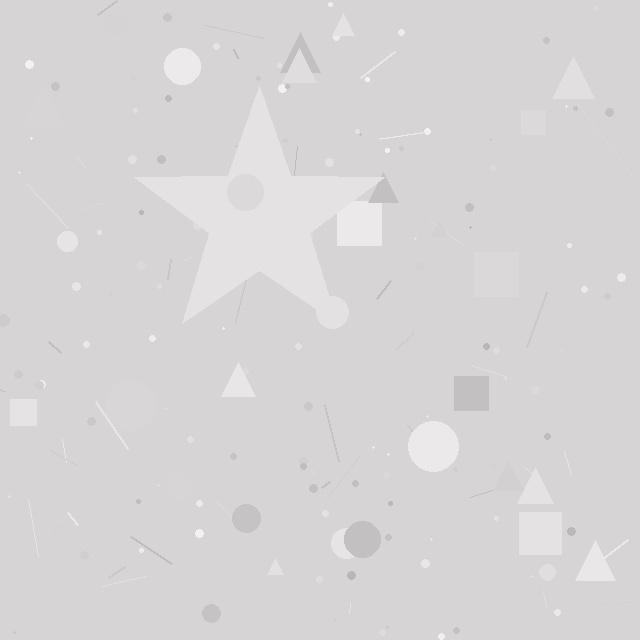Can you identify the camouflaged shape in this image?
The camouflaged shape is a star.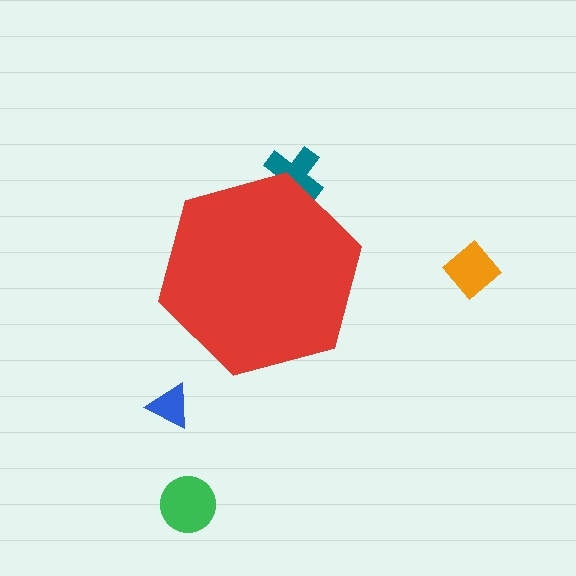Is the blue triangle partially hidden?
No, the blue triangle is fully visible.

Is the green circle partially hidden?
No, the green circle is fully visible.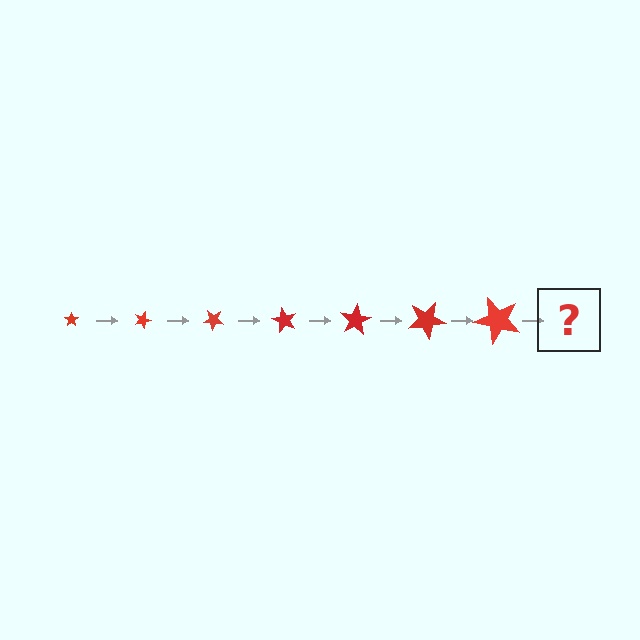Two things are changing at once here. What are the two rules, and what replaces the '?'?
The two rules are that the star grows larger each step and it rotates 20 degrees each step. The '?' should be a star, larger than the previous one and rotated 140 degrees from the start.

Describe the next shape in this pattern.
It should be a star, larger than the previous one and rotated 140 degrees from the start.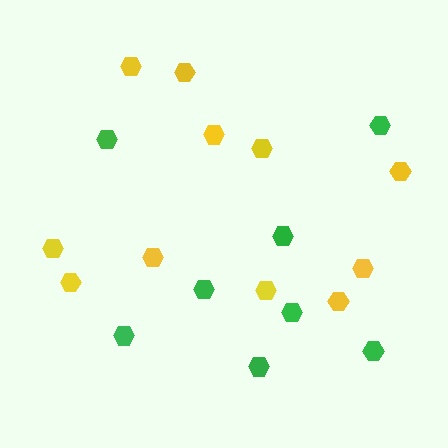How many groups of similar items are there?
There are 2 groups: one group of yellow hexagons (11) and one group of green hexagons (8).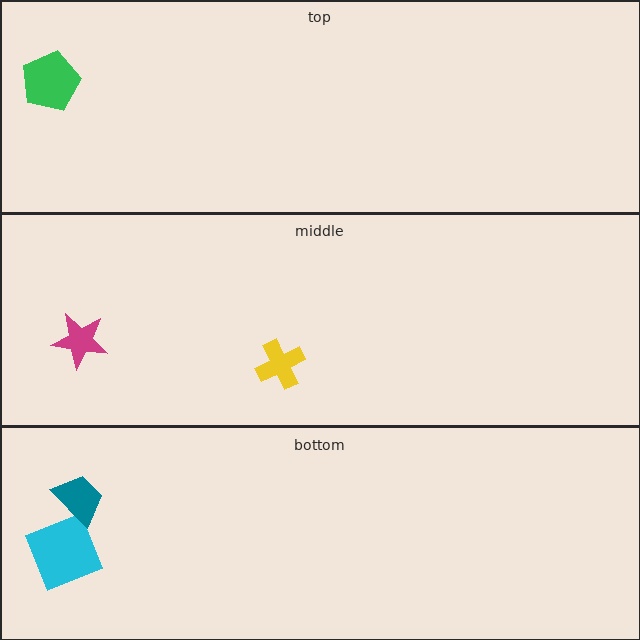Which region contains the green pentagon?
The top region.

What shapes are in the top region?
The green pentagon.